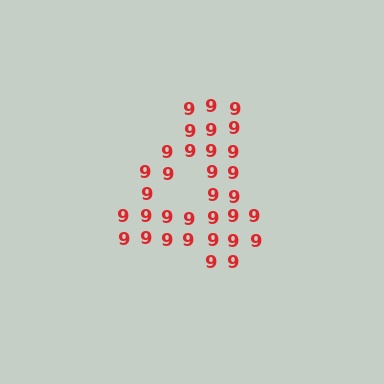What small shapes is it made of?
It is made of small digit 9's.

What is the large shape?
The large shape is the digit 4.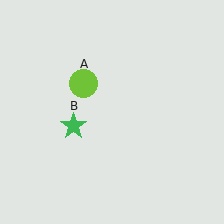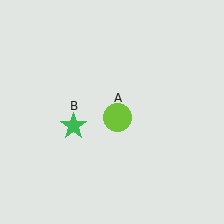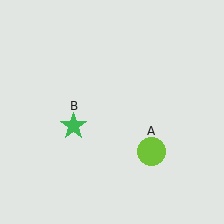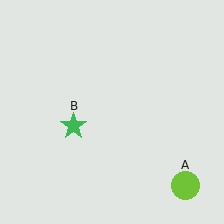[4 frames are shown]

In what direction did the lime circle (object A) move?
The lime circle (object A) moved down and to the right.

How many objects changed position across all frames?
1 object changed position: lime circle (object A).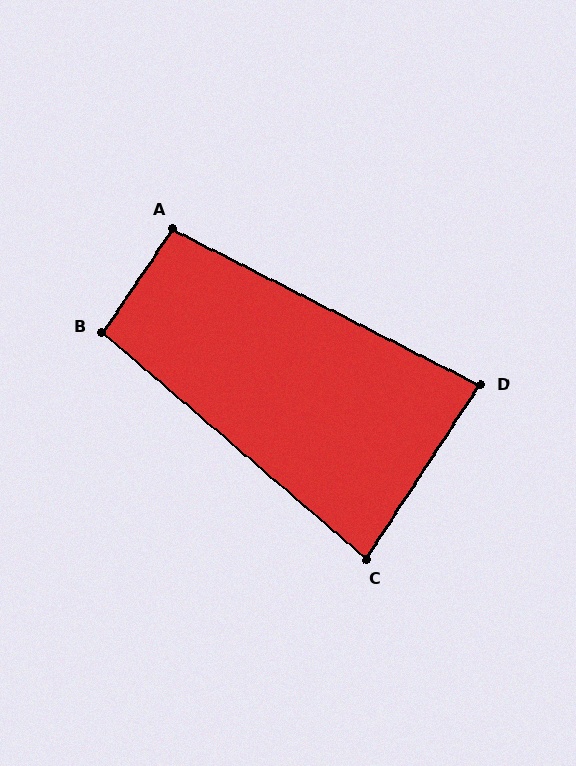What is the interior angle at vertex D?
Approximately 84 degrees (acute).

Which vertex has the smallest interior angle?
C, at approximately 83 degrees.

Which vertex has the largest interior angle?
A, at approximately 97 degrees.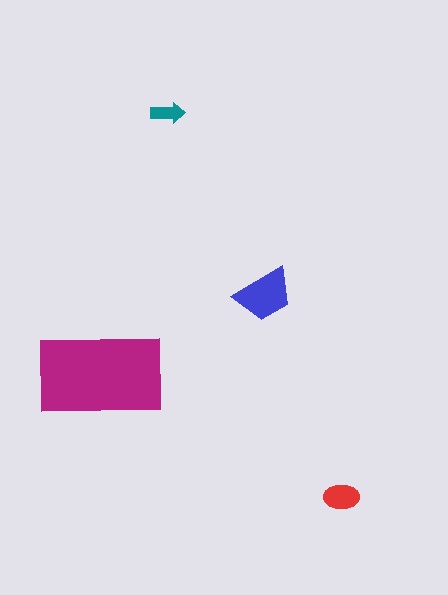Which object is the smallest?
The teal arrow.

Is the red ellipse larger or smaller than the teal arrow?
Larger.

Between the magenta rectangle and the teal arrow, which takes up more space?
The magenta rectangle.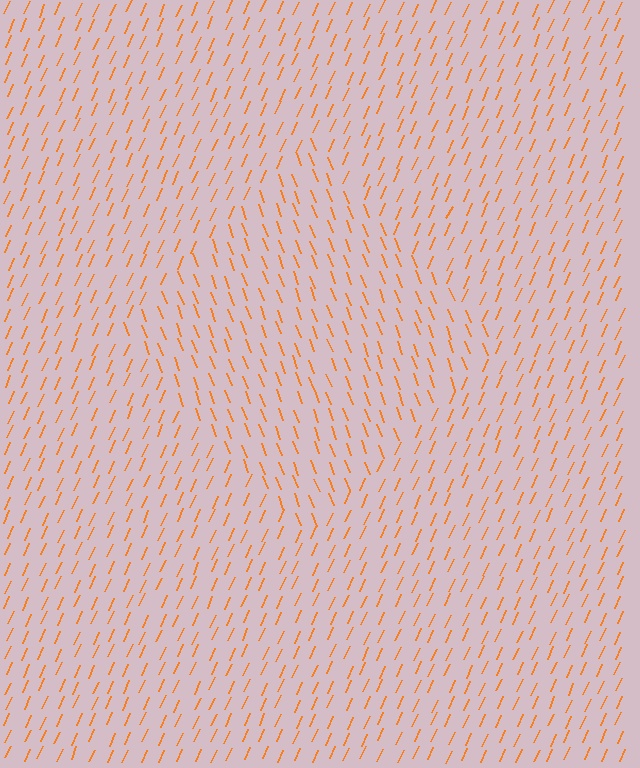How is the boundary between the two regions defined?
The boundary is defined purely by a change in line orientation (approximately 45 degrees difference). All lines are the same color and thickness.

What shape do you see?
I see a diamond.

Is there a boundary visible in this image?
Yes, there is a texture boundary formed by a change in line orientation.